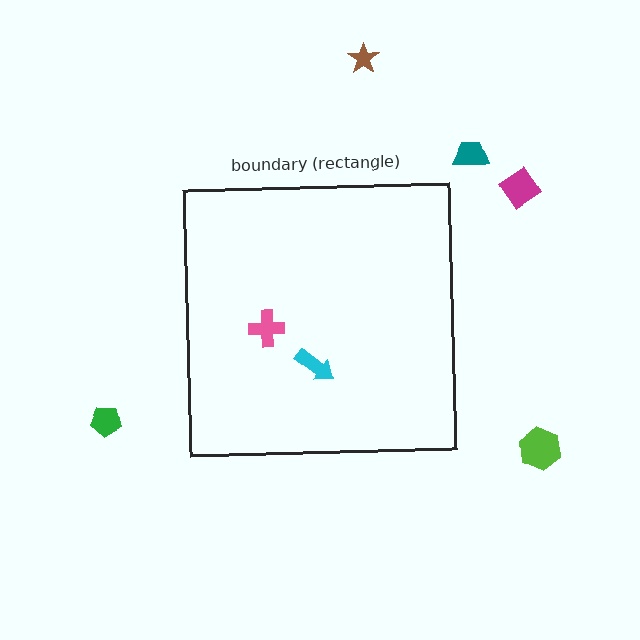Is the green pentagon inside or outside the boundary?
Outside.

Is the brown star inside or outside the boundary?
Outside.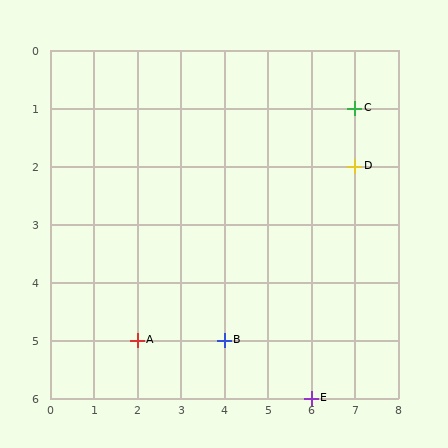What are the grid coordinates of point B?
Point B is at grid coordinates (4, 5).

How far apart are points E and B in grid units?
Points E and B are 2 columns and 1 row apart (about 2.2 grid units diagonally).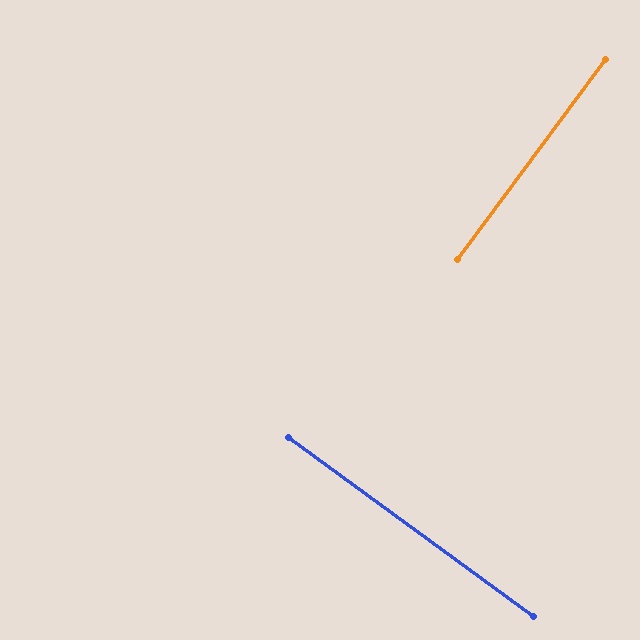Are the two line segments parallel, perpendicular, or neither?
Perpendicular — they meet at approximately 90°.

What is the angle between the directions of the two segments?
Approximately 90 degrees.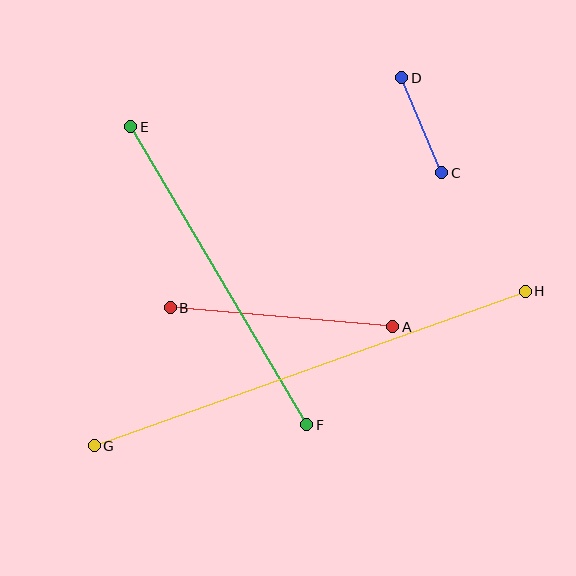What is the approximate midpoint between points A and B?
The midpoint is at approximately (281, 317) pixels.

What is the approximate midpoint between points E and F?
The midpoint is at approximately (219, 276) pixels.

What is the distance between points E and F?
The distance is approximately 346 pixels.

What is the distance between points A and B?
The distance is approximately 224 pixels.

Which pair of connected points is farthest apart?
Points G and H are farthest apart.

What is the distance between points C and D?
The distance is approximately 103 pixels.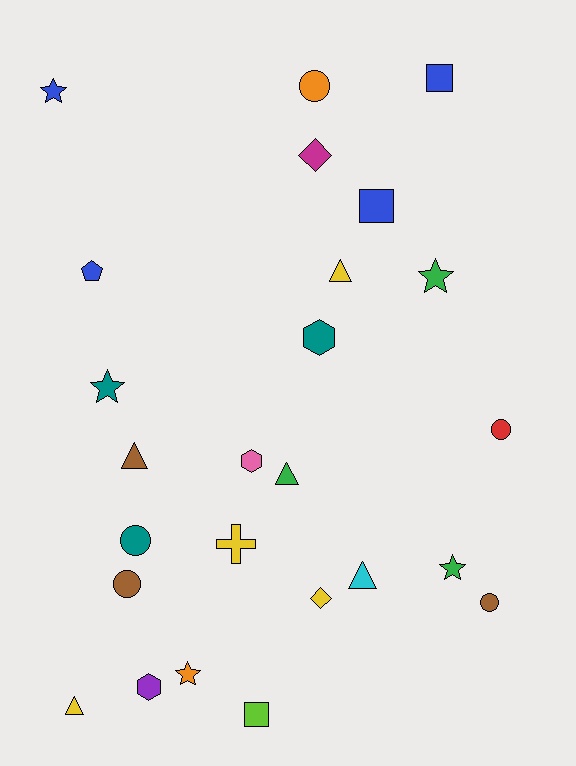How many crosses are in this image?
There is 1 cross.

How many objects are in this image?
There are 25 objects.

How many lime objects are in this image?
There is 1 lime object.